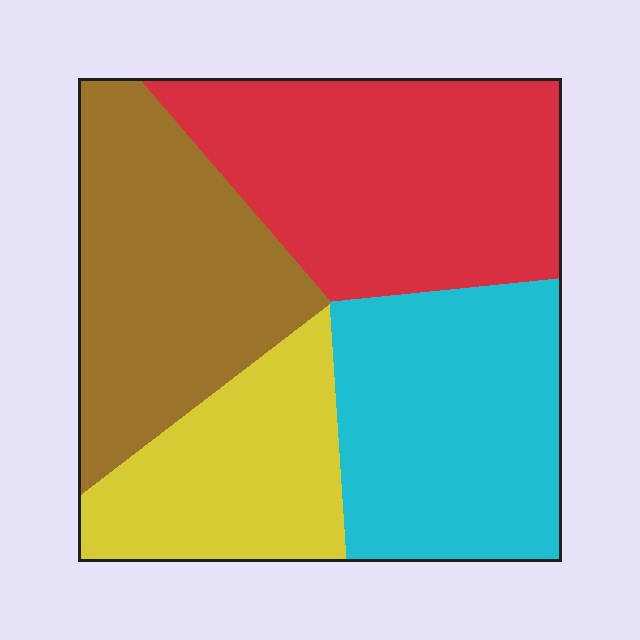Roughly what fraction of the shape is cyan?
Cyan covers 26% of the shape.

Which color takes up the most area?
Red, at roughly 30%.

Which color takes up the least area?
Yellow, at roughly 20%.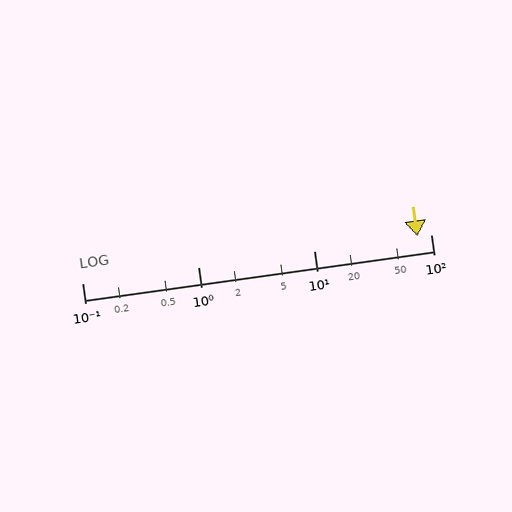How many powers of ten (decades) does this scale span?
The scale spans 3 decades, from 0.1 to 100.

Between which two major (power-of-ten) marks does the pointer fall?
The pointer is between 10 and 100.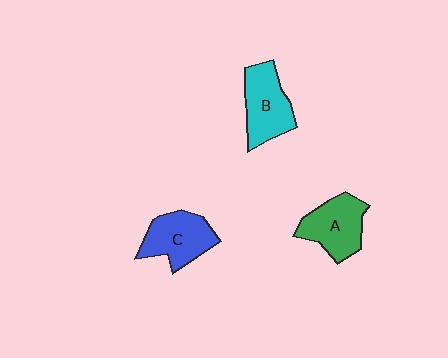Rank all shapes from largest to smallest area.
From largest to smallest: B (cyan), A (green), C (blue).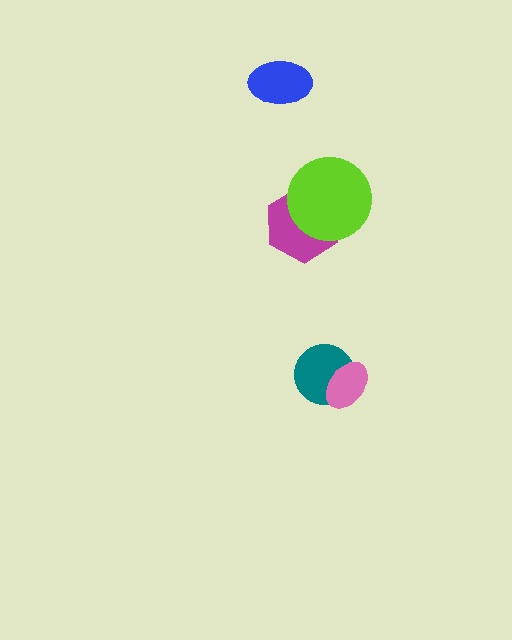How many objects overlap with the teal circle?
1 object overlaps with the teal circle.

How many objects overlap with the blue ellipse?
0 objects overlap with the blue ellipse.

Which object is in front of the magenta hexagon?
The lime circle is in front of the magenta hexagon.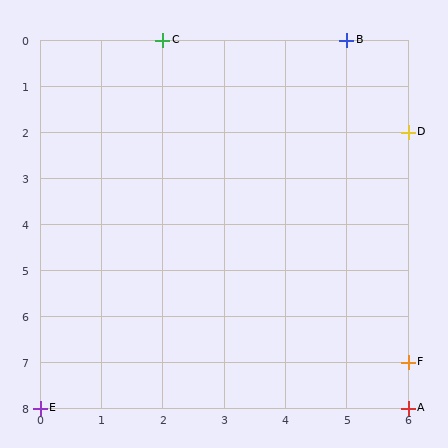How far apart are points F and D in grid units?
Points F and D are 5 rows apart.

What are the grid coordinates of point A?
Point A is at grid coordinates (6, 8).